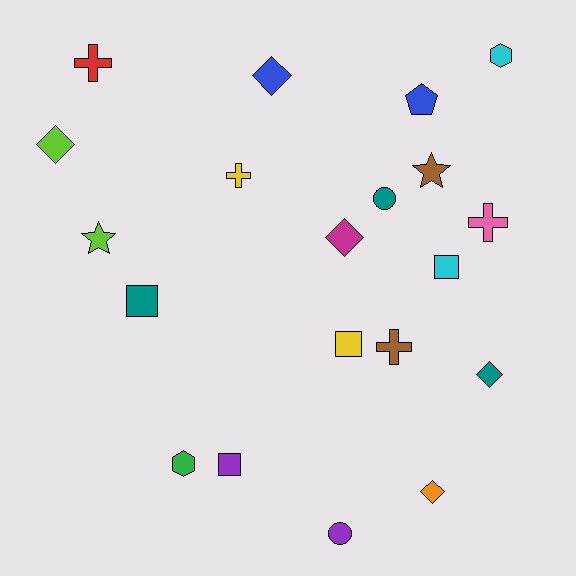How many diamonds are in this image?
There are 5 diamonds.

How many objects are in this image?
There are 20 objects.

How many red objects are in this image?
There is 1 red object.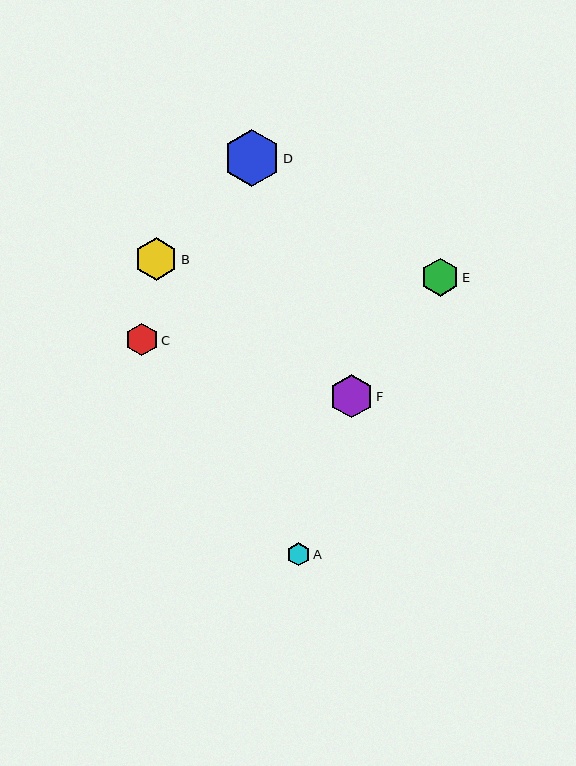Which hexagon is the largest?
Hexagon D is the largest with a size of approximately 57 pixels.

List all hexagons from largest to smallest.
From largest to smallest: D, F, B, E, C, A.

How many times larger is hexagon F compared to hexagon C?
Hexagon F is approximately 1.3 times the size of hexagon C.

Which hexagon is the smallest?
Hexagon A is the smallest with a size of approximately 23 pixels.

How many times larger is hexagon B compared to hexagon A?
Hexagon B is approximately 1.9 times the size of hexagon A.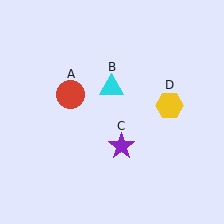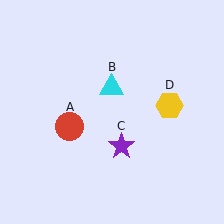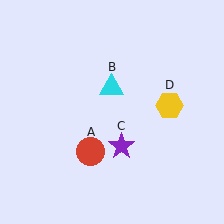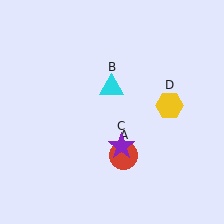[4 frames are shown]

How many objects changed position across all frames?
1 object changed position: red circle (object A).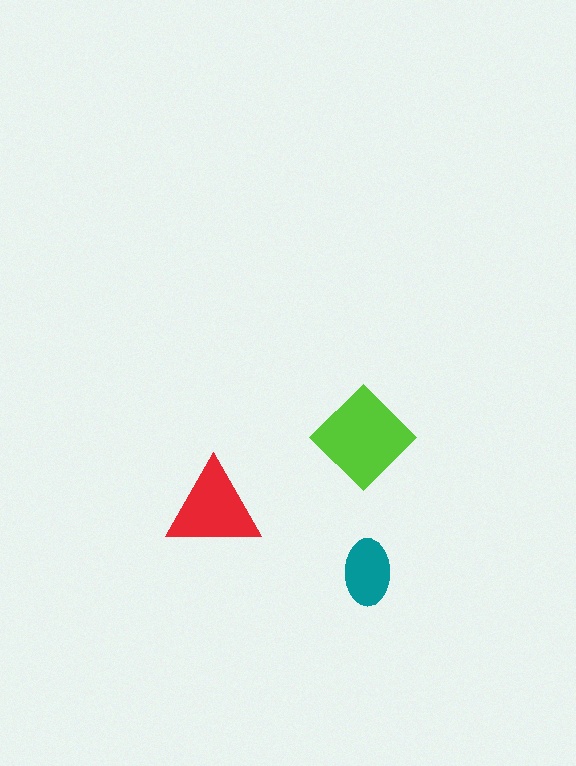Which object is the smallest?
The teal ellipse.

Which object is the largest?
The lime diamond.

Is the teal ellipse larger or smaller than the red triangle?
Smaller.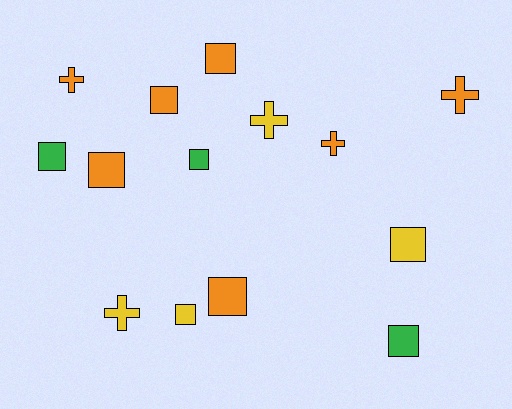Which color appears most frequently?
Orange, with 7 objects.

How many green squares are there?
There are 3 green squares.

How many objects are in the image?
There are 14 objects.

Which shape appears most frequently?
Square, with 9 objects.